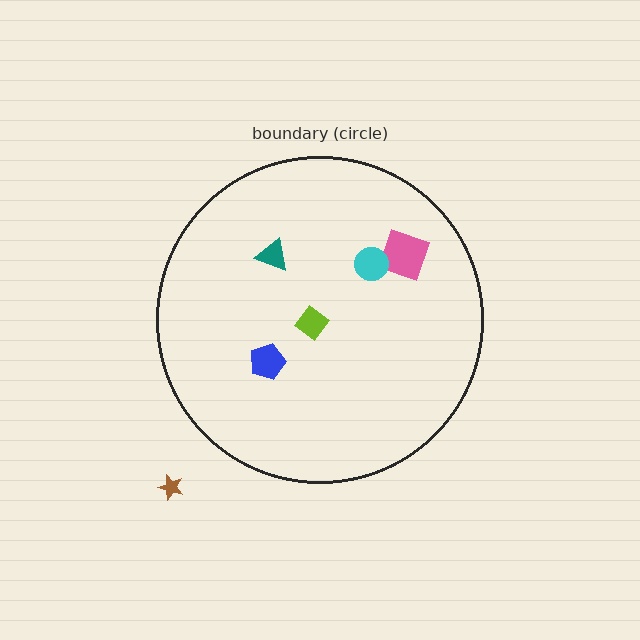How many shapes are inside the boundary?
5 inside, 1 outside.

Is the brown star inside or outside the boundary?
Outside.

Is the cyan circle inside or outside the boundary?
Inside.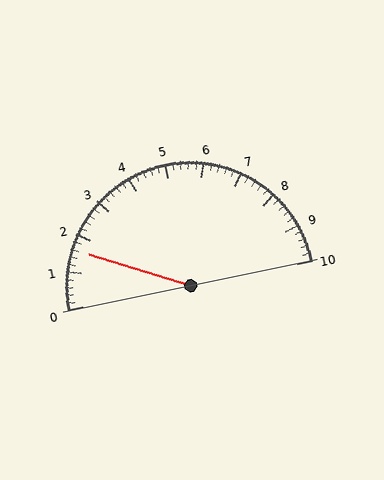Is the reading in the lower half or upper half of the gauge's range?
The reading is in the lower half of the range (0 to 10).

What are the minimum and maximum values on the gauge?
The gauge ranges from 0 to 10.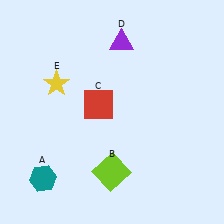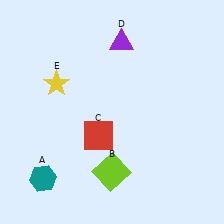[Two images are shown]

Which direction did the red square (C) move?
The red square (C) moved down.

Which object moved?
The red square (C) moved down.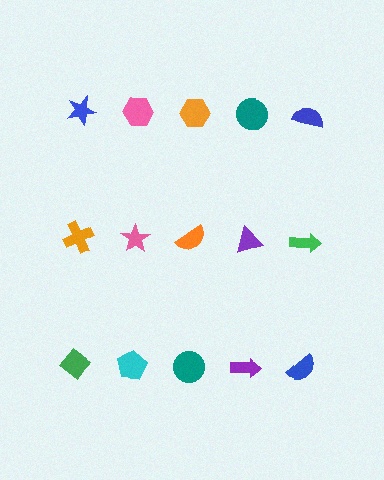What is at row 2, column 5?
A green arrow.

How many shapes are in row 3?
5 shapes.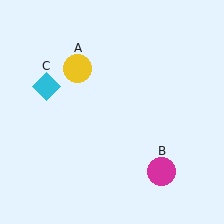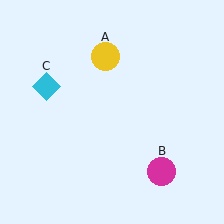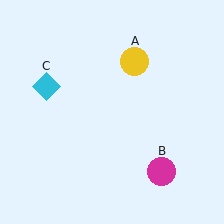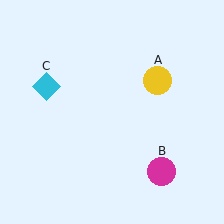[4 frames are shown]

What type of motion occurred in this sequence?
The yellow circle (object A) rotated clockwise around the center of the scene.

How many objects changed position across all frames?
1 object changed position: yellow circle (object A).